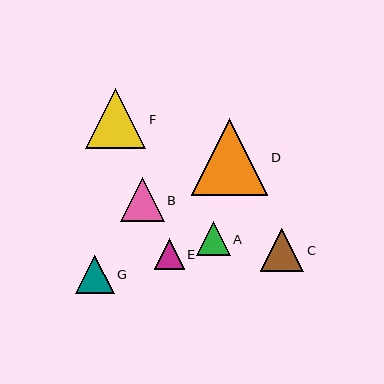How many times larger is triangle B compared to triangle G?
Triangle B is approximately 1.1 times the size of triangle G.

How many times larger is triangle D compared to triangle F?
Triangle D is approximately 1.3 times the size of triangle F.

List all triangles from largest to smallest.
From largest to smallest: D, F, B, C, G, A, E.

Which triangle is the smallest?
Triangle E is the smallest with a size of approximately 30 pixels.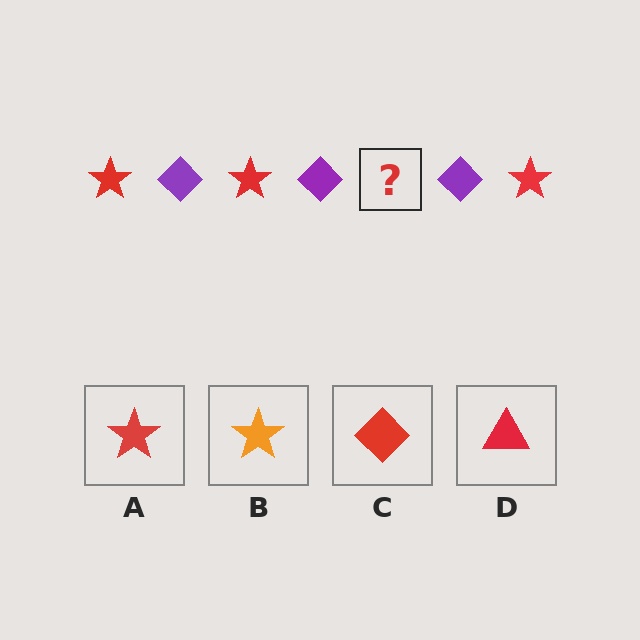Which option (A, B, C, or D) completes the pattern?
A.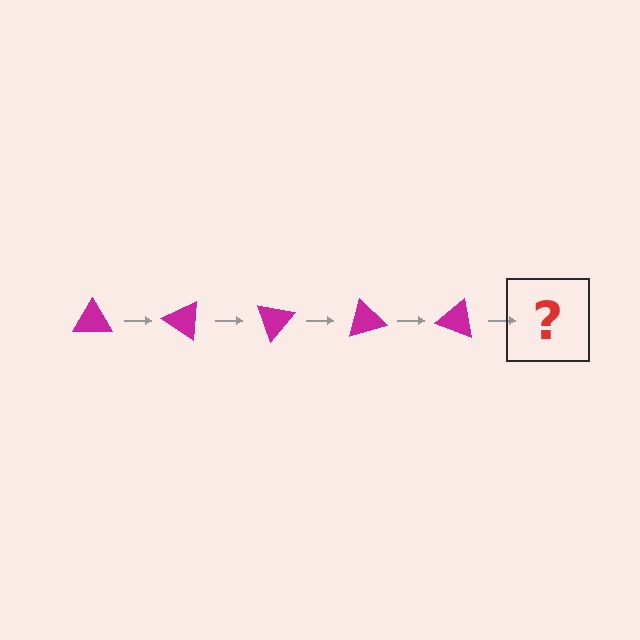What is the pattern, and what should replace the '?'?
The pattern is that the triangle rotates 35 degrees each step. The '?' should be a magenta triangle rotated 175 degrees.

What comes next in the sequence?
The next element should be a magenta triangle rotated 175 degrees.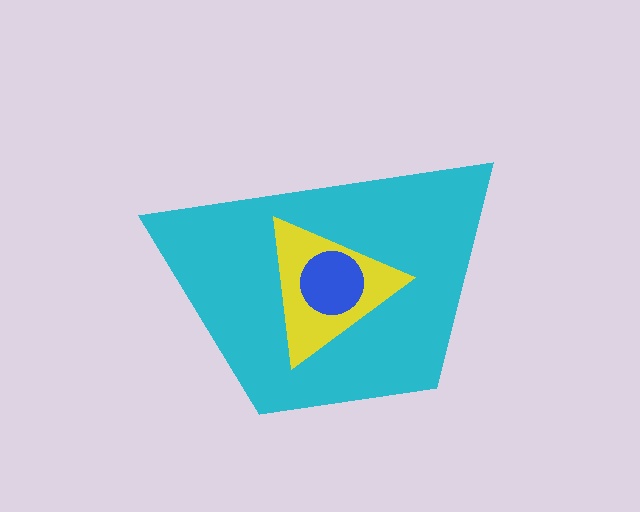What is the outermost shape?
The cyan trapezoid.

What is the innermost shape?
The blue circle.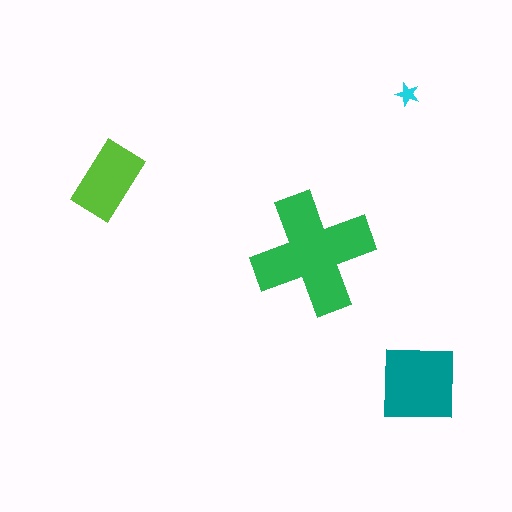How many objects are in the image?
There are 4 objects in the image.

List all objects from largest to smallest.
The green cross, the teal square, the lime rectangle, the cyan star.